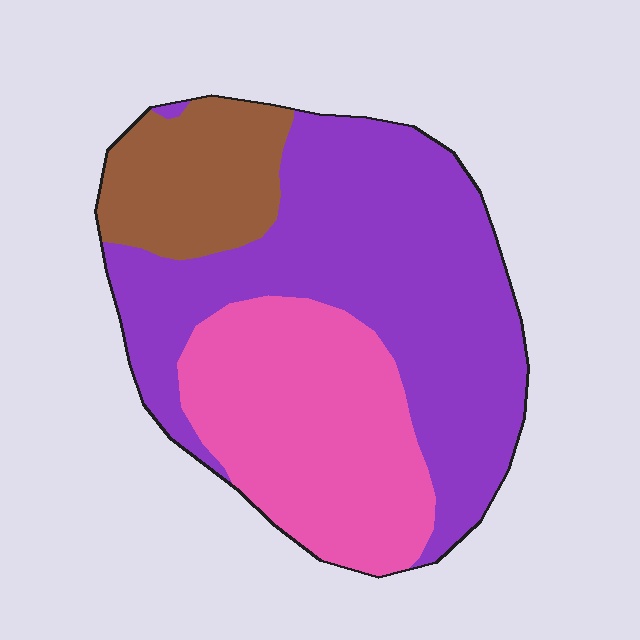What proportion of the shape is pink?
Pink takes up about one third (1/3) of the shape.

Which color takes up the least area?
Brown, at roughly 15%.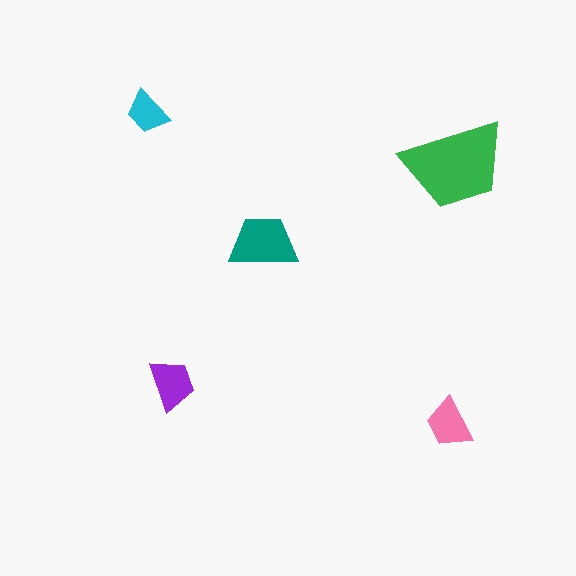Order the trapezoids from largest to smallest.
the green one, the teal one, the purple one, the pink one, the cyan one.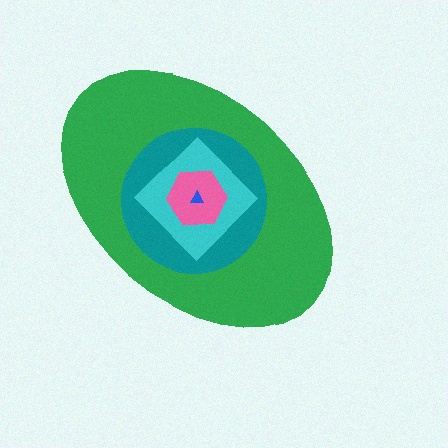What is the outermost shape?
The green ellipse.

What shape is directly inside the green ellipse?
The teal circle.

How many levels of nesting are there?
5.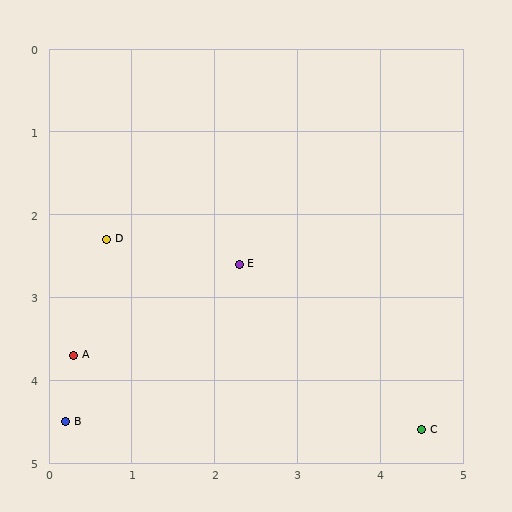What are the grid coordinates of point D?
Point D is at approximately (0.7, 2.3).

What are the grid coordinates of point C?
Point C is at approximately (4.5, 4.6).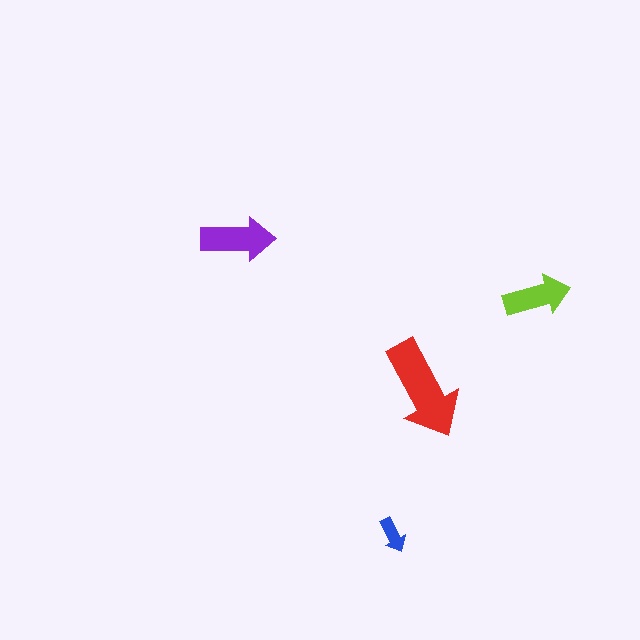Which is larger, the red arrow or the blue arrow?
The red one.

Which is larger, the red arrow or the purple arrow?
The red one.